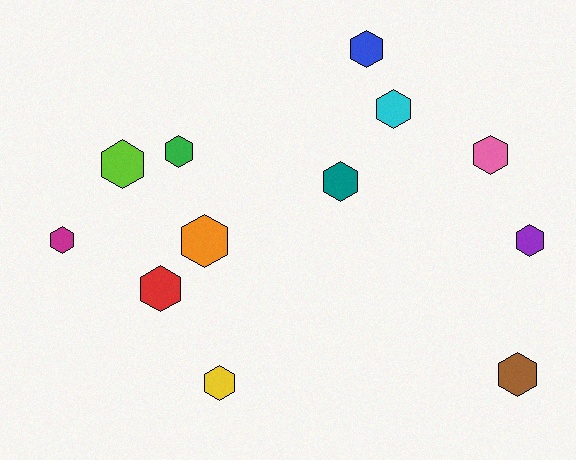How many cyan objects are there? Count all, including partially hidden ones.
There is 1 cyan object.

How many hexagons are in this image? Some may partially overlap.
There are 12 hexagons.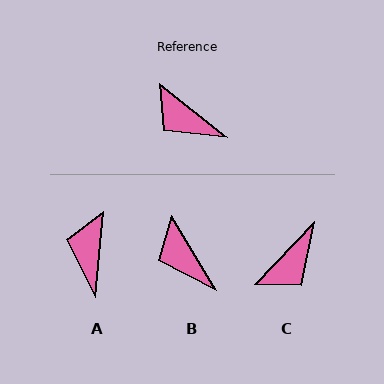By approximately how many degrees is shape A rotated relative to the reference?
Approximately 57 degrees clockwise.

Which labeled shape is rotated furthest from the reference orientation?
C, about 84 degrees away.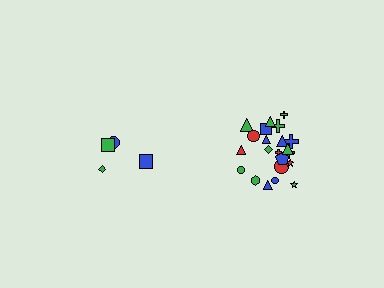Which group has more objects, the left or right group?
The right group.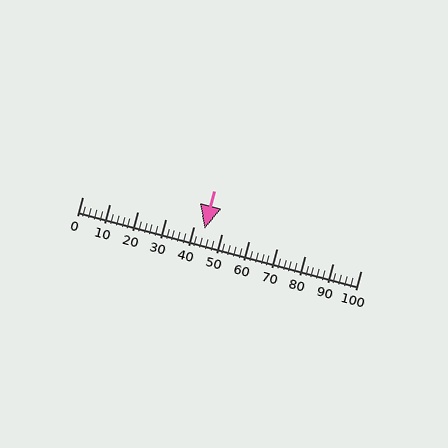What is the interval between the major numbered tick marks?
The major tick marks are spaced 10 units apart.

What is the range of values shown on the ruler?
The ruler shows values from 0 to 100.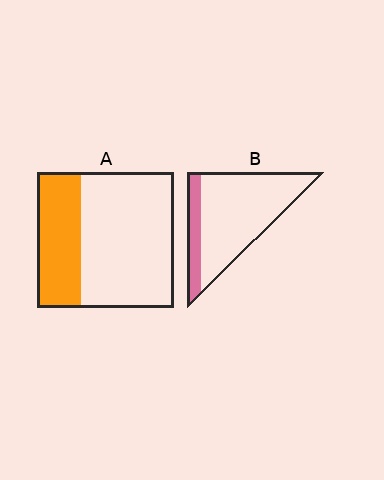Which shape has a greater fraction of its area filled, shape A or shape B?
Shape A.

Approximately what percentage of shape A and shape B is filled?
A is approximately 30% and B is approximately 20%.